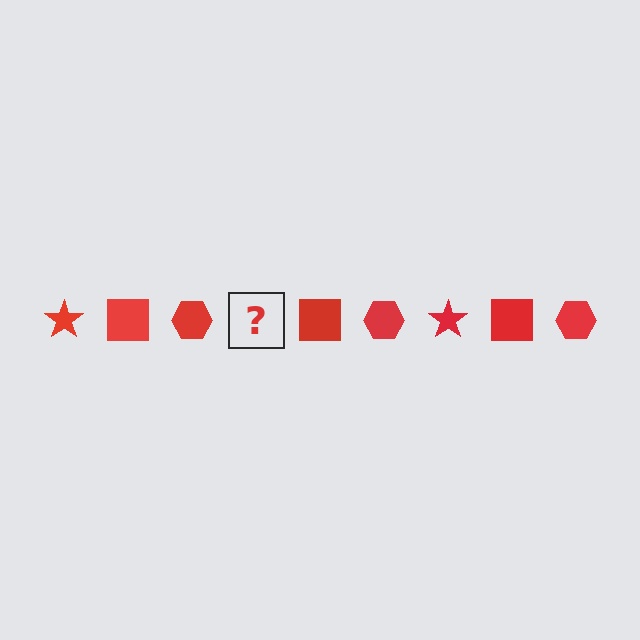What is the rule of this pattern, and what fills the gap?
The rule is that the pattern cycles through star, square, hexagon shapes in red. The gap should be filled with a red star.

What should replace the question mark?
The question mark should be replaced with a red star.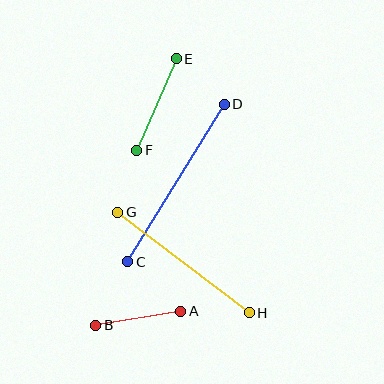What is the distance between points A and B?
The distance is approximately 86 pixels.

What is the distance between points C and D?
The distance is approximately 185 pixels.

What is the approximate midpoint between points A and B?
The midpoint is at approximately (138, 318) pixels.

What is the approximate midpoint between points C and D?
The midpoint is at approximately (176, 183) pixels.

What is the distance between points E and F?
The distance is approximately 100 pixels.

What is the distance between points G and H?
The distance is approximately 165 pixels.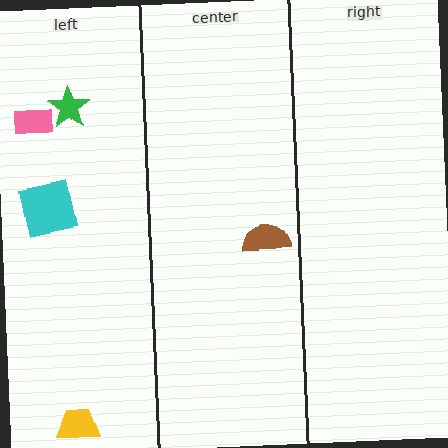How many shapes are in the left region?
4.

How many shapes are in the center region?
1.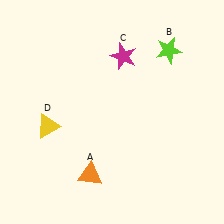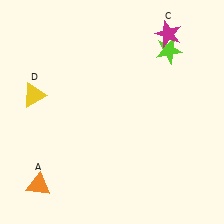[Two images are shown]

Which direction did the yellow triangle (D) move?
The yellow triangle (D) moved up.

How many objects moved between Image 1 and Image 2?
3 objects moved between the two images.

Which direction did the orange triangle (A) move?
The orange triangle (A) moved left.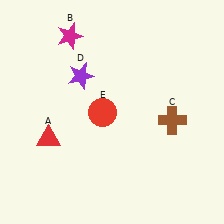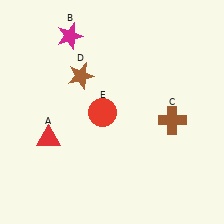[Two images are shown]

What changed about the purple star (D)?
In Image 1, D is purple. In Image 2, it changed to brown.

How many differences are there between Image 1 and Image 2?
There is 1 difference between the two images.